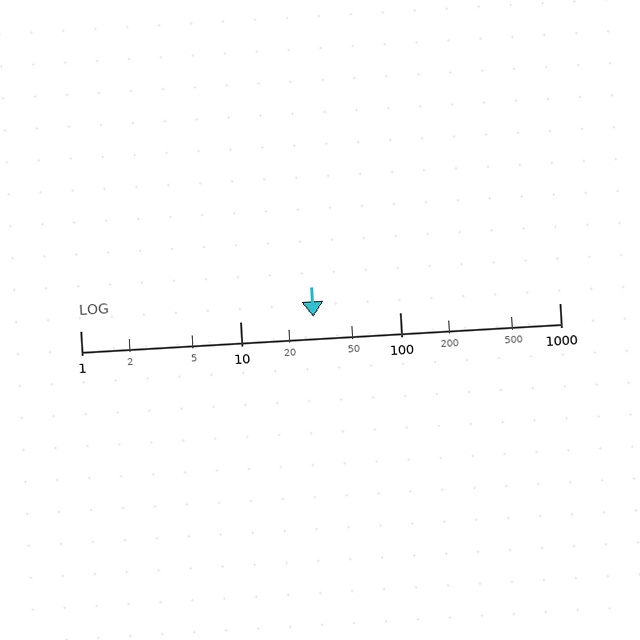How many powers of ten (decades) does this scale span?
The scale spans 3 decades, from 1 to 1000.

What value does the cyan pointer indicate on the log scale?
The pointer indicates approximately 29.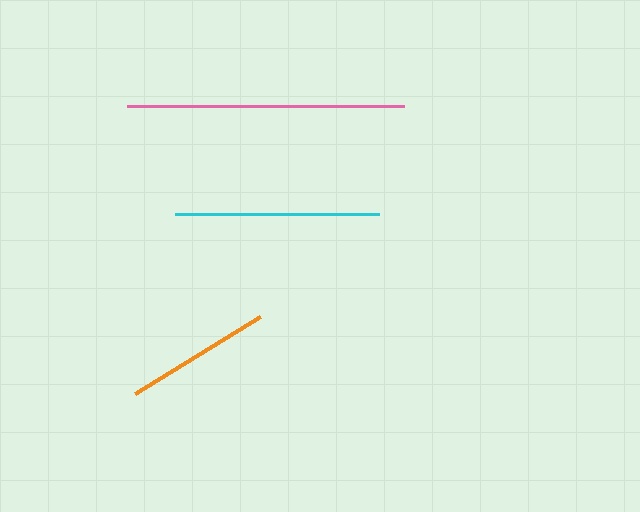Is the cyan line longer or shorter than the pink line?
The pink line is longer than the cyan line.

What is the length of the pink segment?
The pink segment is approximately 277 pixels long.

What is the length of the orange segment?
The orange segment is approximately 146 pixels long.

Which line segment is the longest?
The pink line is the longest at approximately 277 pixels.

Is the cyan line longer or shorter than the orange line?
The cyan line is longer than the orange line.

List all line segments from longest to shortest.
From longest to shortest: pink, cyan, orange.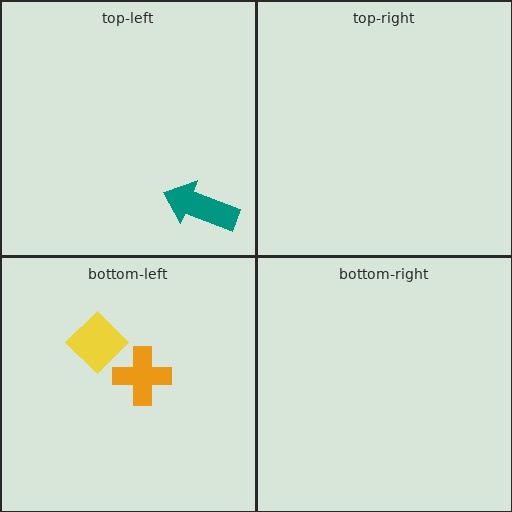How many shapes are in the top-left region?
1.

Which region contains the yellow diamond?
The bottom-left region.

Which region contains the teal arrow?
The top-left region.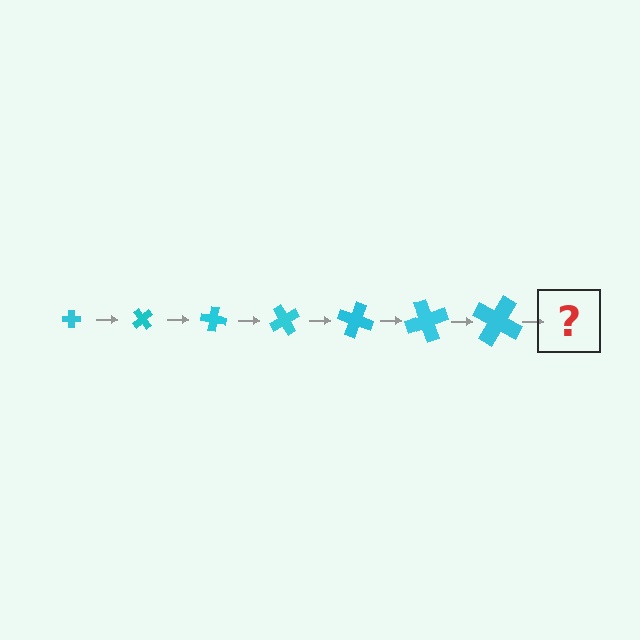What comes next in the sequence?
The next element should be a cross, larger than the previous one and rotated 350 degrees from the start.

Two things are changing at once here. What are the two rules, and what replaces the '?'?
The two rules are that the cross grows larger each step and it rotates 50 degrees each step. The '?' should be a cross, larger than the previous one and rotated 350 degrees from the start.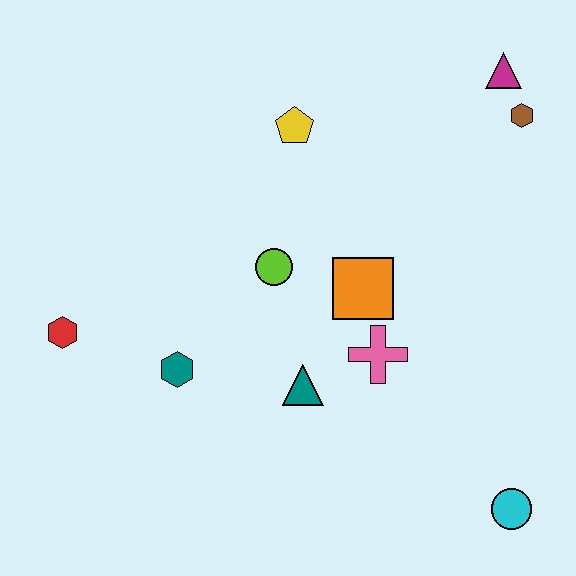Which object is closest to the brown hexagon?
The magenta triangle is closest to the brown hexagon.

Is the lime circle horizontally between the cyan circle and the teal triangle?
No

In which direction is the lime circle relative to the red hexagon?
The lime circle is to the right of the red hexagon.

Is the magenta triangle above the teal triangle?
Yes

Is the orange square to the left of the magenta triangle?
Yes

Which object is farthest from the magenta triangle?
The red hexagon is farthest from the magenta triangle.